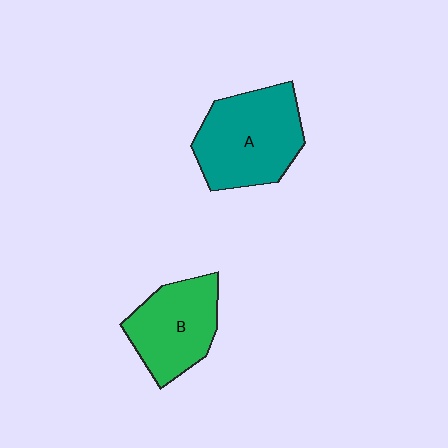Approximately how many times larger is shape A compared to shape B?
Approximately 1.3 times.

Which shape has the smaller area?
Shape B (green).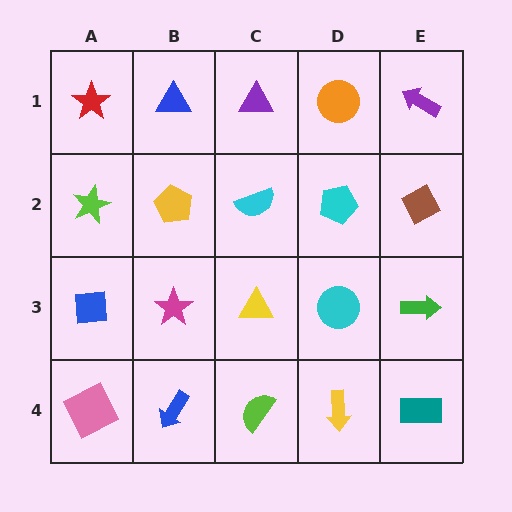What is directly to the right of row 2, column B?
A cyan semicircle.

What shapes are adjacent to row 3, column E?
A brown diamond (row 2, column E), a teal rectangle (row 4, column E), a cyan circle (row 3, column D).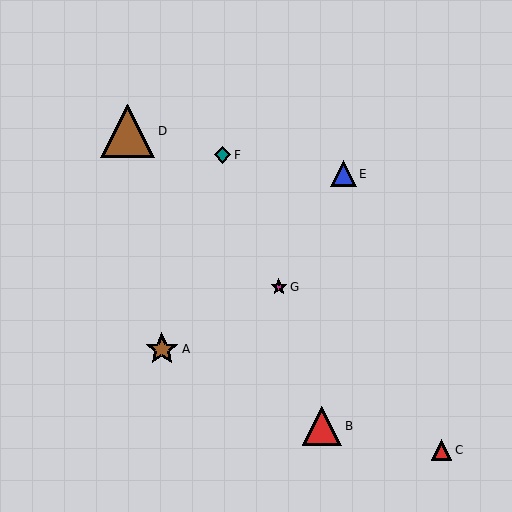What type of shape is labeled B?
Shape B is a red triangle.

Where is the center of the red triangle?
The center of the red triangle is at (441, 450).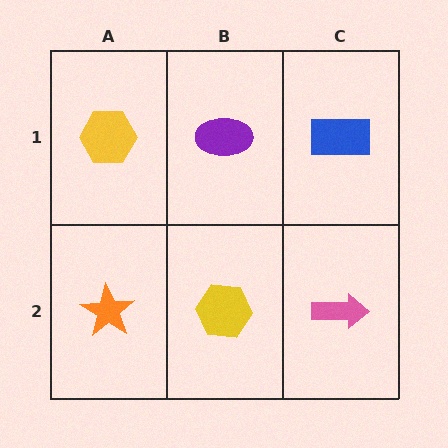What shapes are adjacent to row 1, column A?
An orange star (row 2, column A), a purple ellipse (row 1, column B).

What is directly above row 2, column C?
A blue rectangle.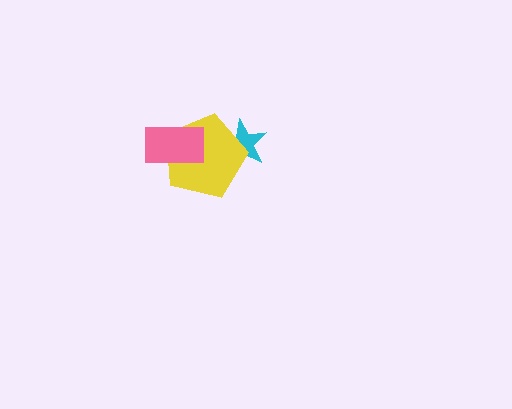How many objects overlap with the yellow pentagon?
2 objects overlap with the yellow pentagon.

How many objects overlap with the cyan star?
1 object overlaps with the cyan star.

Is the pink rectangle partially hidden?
No, no other shape covers it.